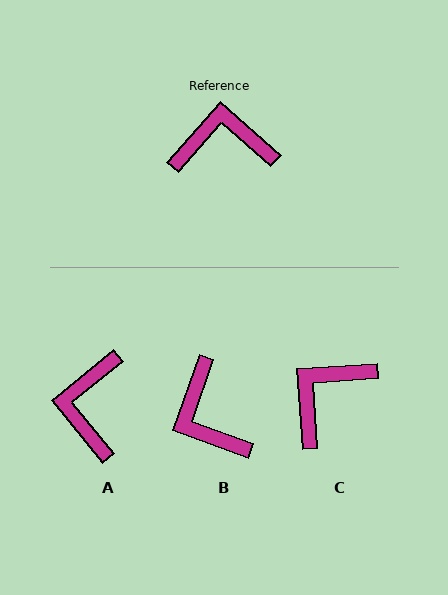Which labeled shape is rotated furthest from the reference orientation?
B, about 112 degrees away.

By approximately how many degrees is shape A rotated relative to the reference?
Approximately 81 degrees counter-clockwise.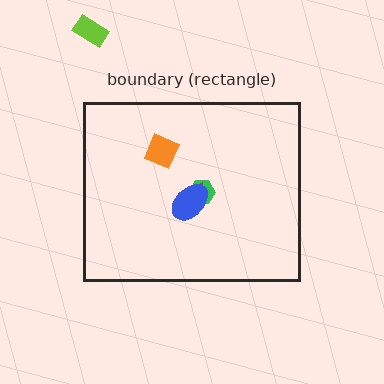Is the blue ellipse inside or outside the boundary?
Inside.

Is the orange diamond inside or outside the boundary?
Inside.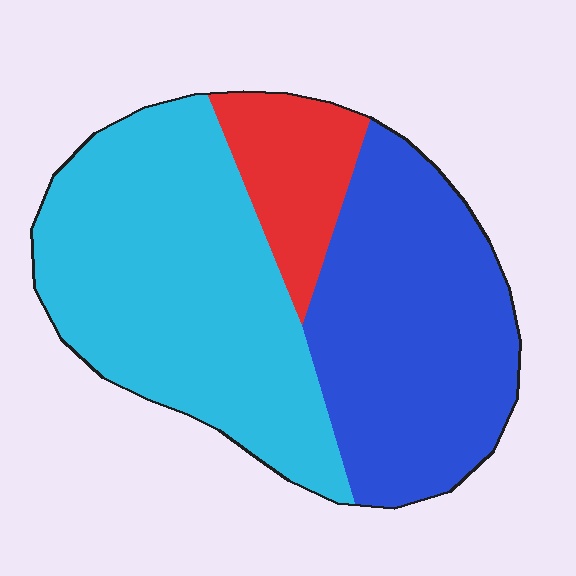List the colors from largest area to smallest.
From largest to smallest: cyan, blue, red.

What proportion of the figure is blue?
Blue takes up about two fifths (2/5) of the figure.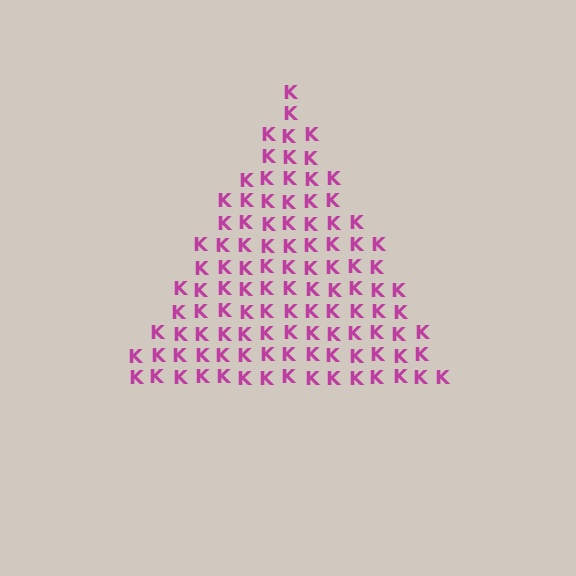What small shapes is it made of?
It is made of small letter K's.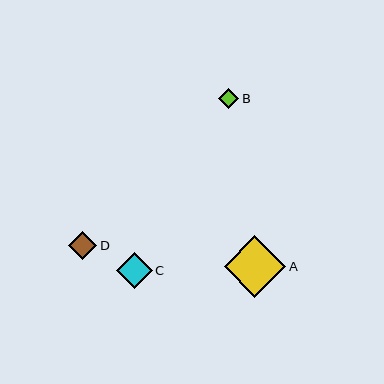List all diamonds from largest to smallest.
From largest to smallest: A, C, D, B.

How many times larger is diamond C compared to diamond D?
Diamond C is approximately 1.3 times the size of diamond D.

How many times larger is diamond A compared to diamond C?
Diamond A is approximately 1.7 times the size of diamond C.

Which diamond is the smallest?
Diamond B is the smallest with a size of approximately 20 pixels.